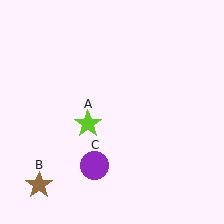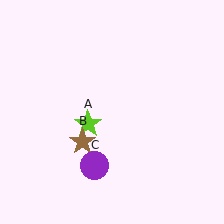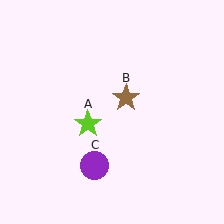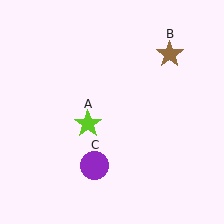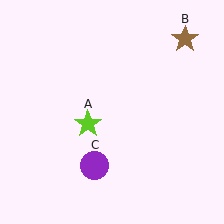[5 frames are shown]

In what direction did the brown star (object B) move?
The brown star (object B) moved up and to the right.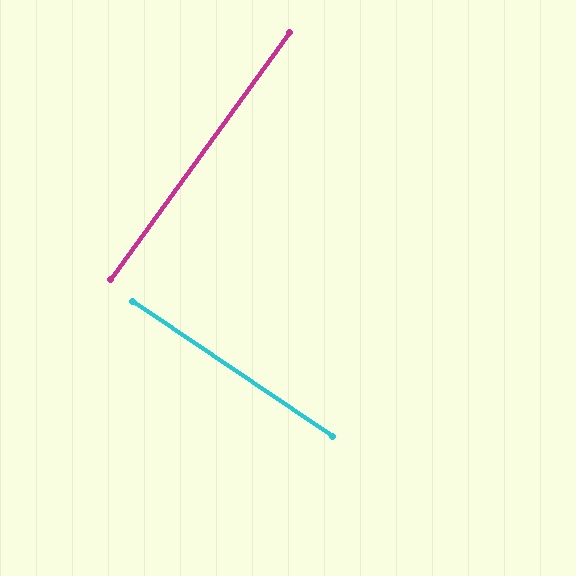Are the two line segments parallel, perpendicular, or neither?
Perpendicular — they meet at approximately 88°.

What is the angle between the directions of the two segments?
Approximately 88 degrees.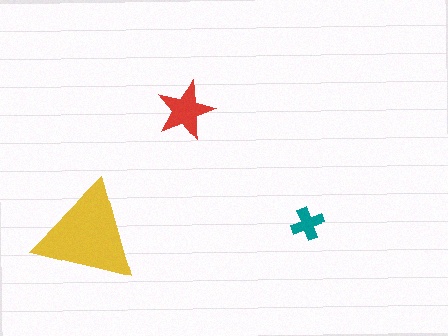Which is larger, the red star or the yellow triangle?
The yellow triangle.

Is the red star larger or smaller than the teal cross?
Larger.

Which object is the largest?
The yellow triangle.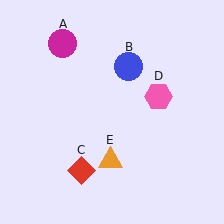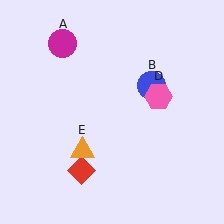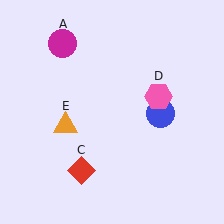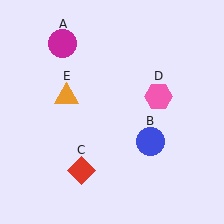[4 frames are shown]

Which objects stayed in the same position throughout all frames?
Magenta circle (object A) and red diamond (object C) and pink hexagon (object D) remained stationary.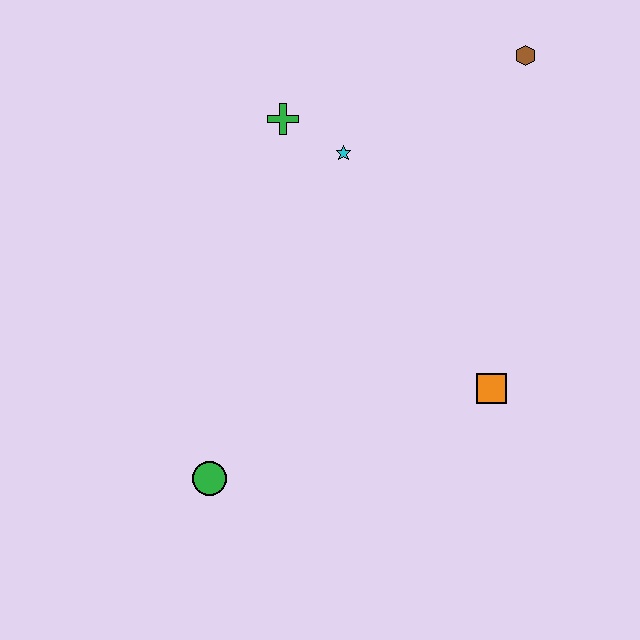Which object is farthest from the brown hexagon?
The green circle is farthest from the brown hexagon.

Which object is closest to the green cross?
The cyan star is closest to the green cross.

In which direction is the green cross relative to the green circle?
The green cross is above the green circle.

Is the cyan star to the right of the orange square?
No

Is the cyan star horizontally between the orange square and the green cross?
Yes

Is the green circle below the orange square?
Yes